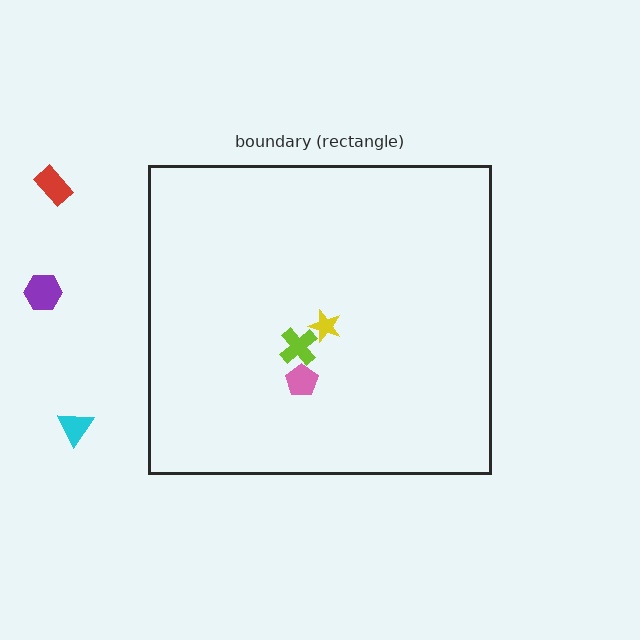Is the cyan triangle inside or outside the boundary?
Outside.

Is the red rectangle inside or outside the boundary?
Outside.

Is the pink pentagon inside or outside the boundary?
Inside.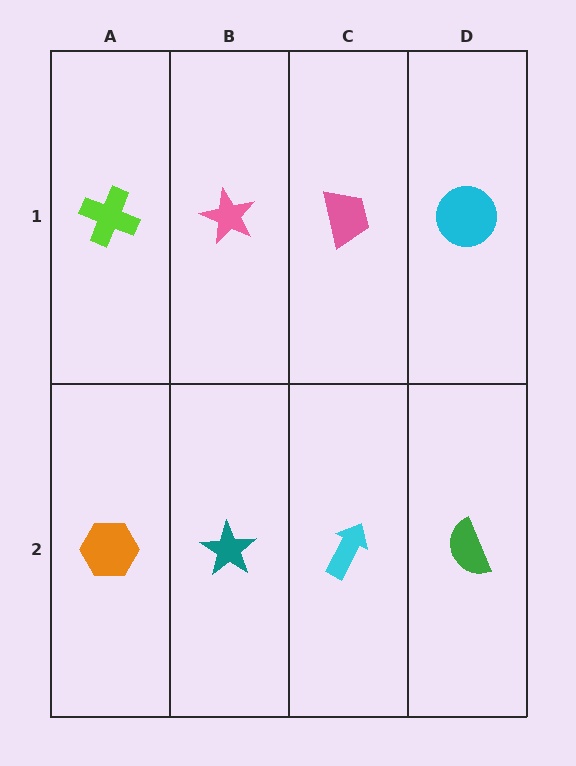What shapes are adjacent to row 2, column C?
A pink trapezoid (row 1, column C), a teal star (row 2, column B), a green semicircle (row 2, column D).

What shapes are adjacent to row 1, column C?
A cyan arrow (row 2, column C), a pink star (row 1, column B), a cyan circle (row 1, column D).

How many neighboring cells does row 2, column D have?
2.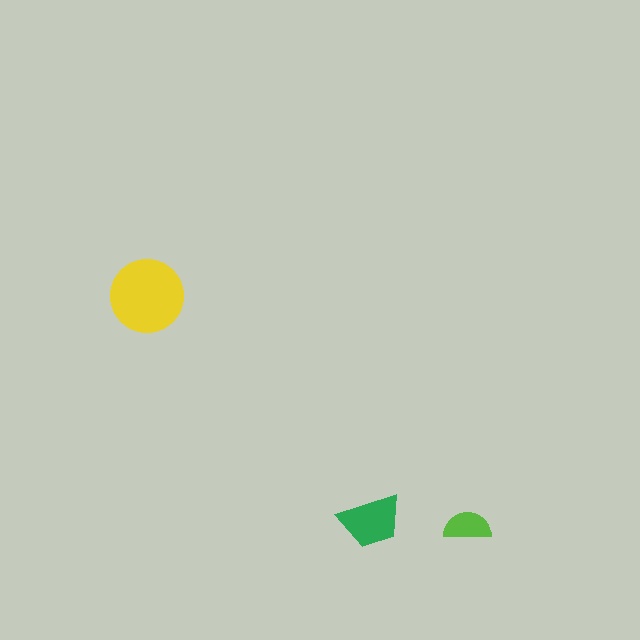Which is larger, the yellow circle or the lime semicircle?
The yellow circle.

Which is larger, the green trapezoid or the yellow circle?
The yellow circle.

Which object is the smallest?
The lime semicircle.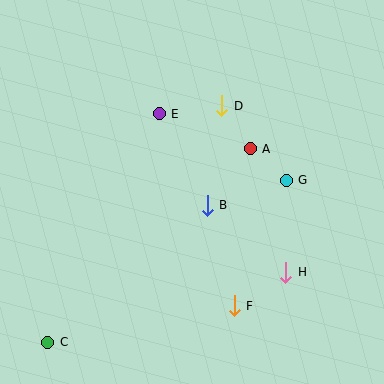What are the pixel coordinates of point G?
Point G is at (286, 180).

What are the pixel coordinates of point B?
Point B is at (207, 205).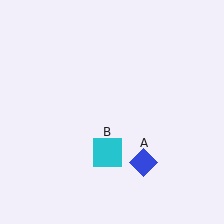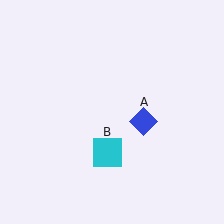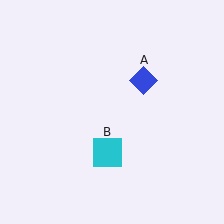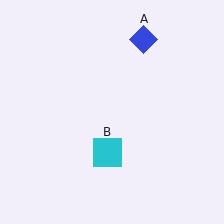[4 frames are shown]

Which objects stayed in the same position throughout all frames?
Cyan square (object B) remained stationary.